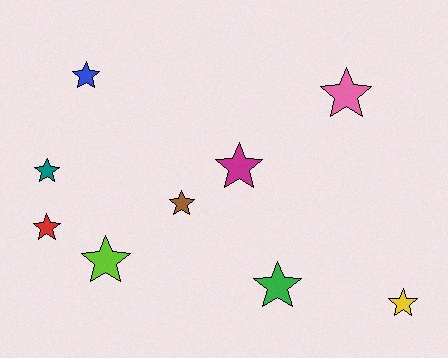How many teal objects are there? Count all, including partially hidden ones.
There is 1 teal object.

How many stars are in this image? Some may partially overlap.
There are 9 stars.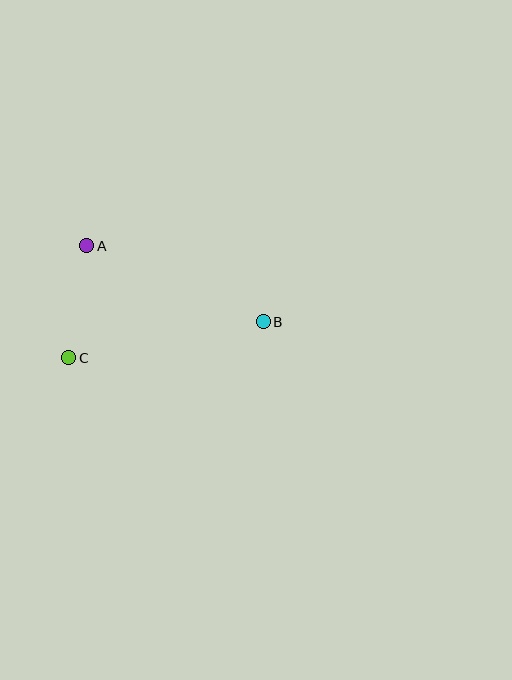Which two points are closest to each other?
Points A and C are closest to each other.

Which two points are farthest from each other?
Points B and C are farthest from each other.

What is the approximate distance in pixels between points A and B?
The distance between A and B is approximately 192 pixels.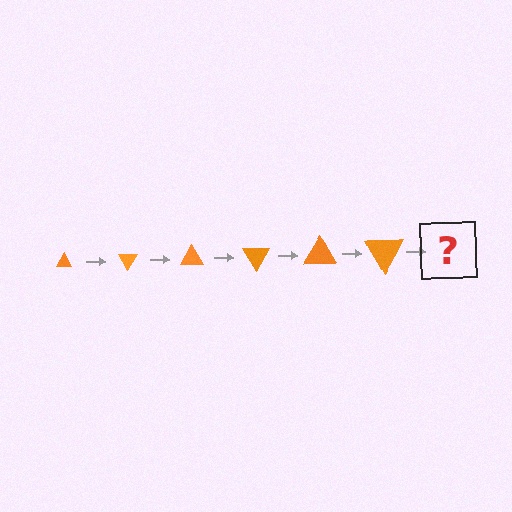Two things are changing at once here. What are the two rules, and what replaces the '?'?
The two rules are that the triangle grows larger each step and it rotates 60 degrees each step. The '?' should be a triangle, larger than the previous one and rotated 360 degrees from the start.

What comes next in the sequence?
The next element should be a triangle, larger than the previous one and rotated 360 degrees from the start.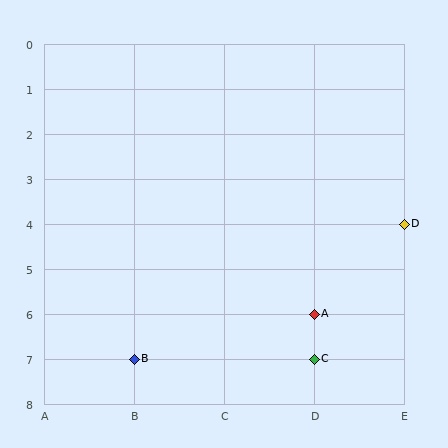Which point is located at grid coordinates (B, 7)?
Point B is at (B, 7).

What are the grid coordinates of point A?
Point A is at grid coordinates (D, 6).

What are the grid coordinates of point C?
Point C is at grid coordinates (D, 7).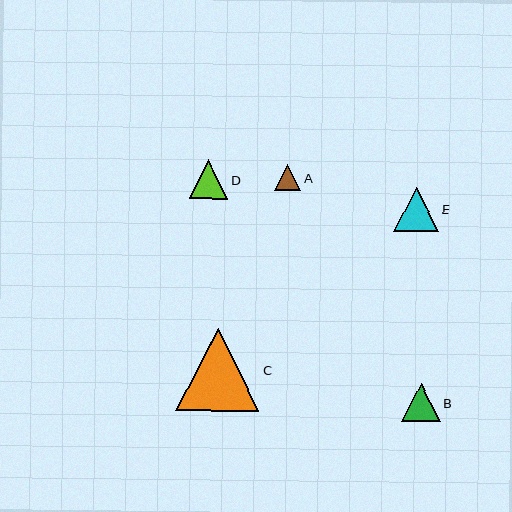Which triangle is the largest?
Triangle C is the largest with a size of approximately 84 pixels.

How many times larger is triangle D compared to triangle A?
Triangle D is approximately 1.5 times the size of triangle A.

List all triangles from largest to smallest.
From largest to smallest: C, E, D, B, A.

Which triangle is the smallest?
Triangle A is the smallest with a size of approximately 26 pixels.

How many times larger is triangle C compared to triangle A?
Triangle C is approximately 3.2 times the size of triangle A.